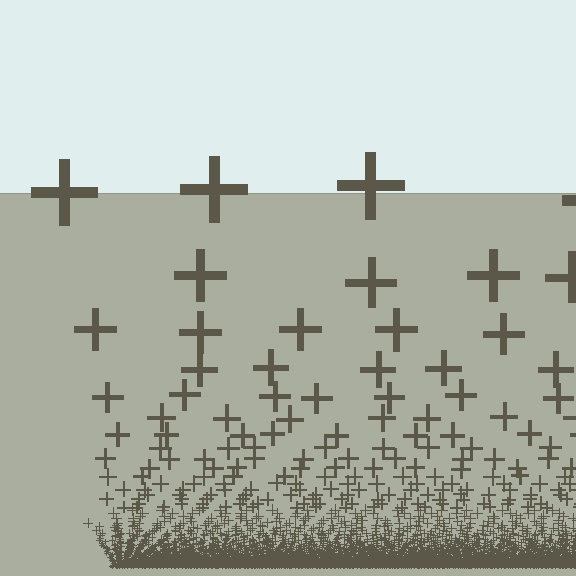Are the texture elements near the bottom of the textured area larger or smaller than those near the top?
Smaller. The gradient is inverted — elements near the bottom are smaller and denser.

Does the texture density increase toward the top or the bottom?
Density increases toward the bottom.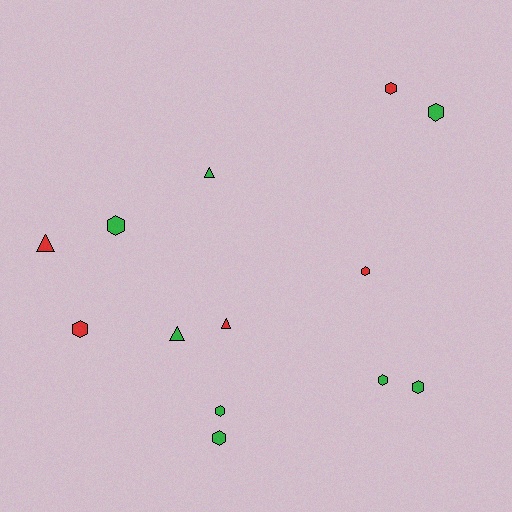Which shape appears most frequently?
Hexagon, with 9 objects.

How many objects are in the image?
There are 13 objects.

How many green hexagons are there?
There are 6 green hexagons.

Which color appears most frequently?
Green, with 8 objects.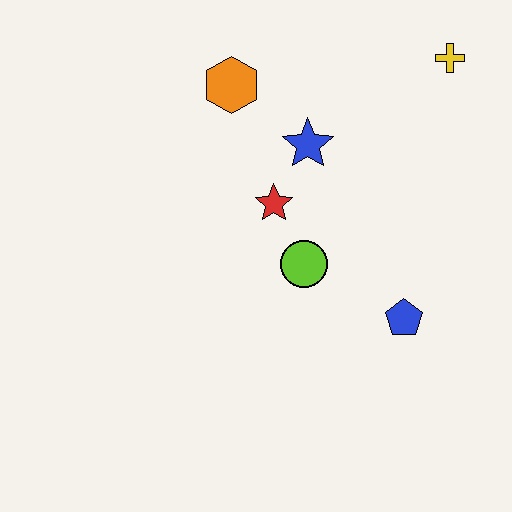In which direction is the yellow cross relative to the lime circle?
The yellow cross is above the lime circle.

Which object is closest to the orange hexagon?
The blue star is closest to the orange hexagon.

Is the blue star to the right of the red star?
Yes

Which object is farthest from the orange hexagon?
The blue pentagon is farthest from the orange hexagon.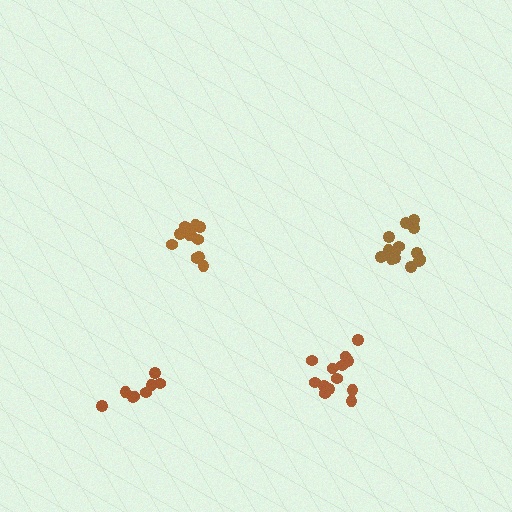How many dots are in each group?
Group 1: 13 dots, Group 2: 13 dots, Group 3: 8 dots, Group 4: 14 dots (48 total).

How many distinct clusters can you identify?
There are 4 distinct clusters.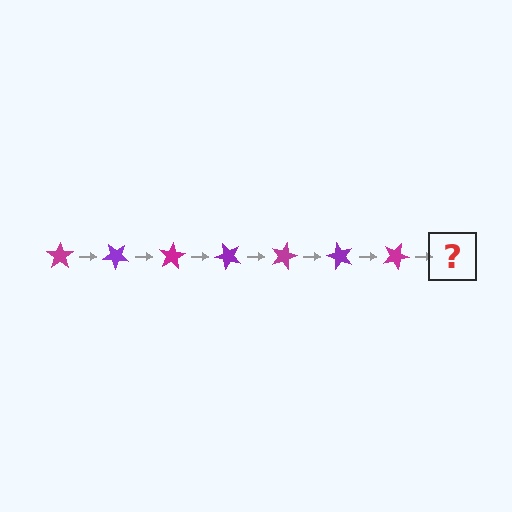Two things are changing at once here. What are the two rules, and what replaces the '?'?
The two rules are that it rotates 40 degrees each step and the color cycles through magenta and purple. The '?' should be a purple star, rotated 280 degrees from the start.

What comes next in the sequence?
The next element should be a purple star, rotated 280 degrees from the start.